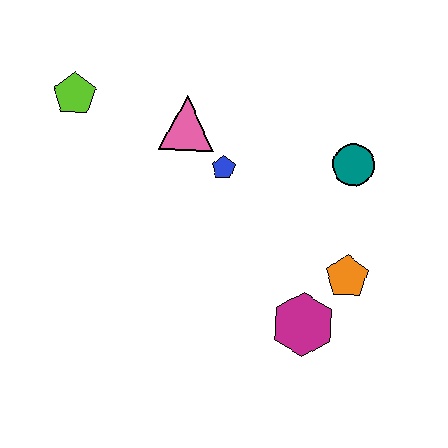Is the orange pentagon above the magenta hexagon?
Yes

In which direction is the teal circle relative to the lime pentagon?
The teal circle is to the right of the lime pentagon.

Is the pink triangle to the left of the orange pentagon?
Yes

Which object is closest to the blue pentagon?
The pink triangle is closest to the blue pentagon.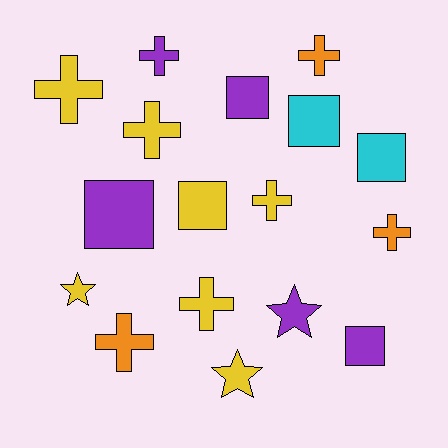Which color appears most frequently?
Yellow, with 7 objects.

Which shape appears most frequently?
Cross, with 8 objects.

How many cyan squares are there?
There are 2 cyan squares.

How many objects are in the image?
There are 17 objects.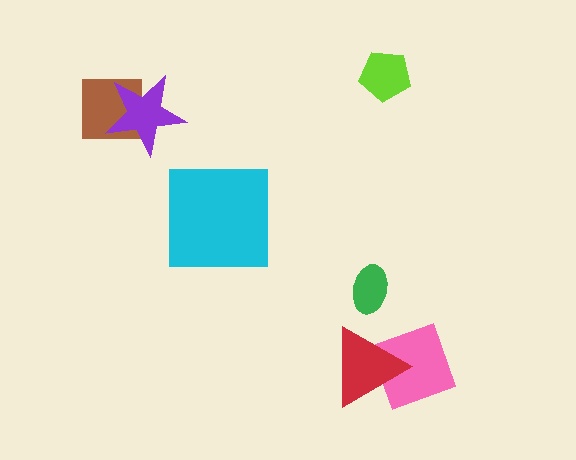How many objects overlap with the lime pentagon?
0 objects overlap with the lime pentagon.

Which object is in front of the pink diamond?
The red triangle is in front of the pink diamond.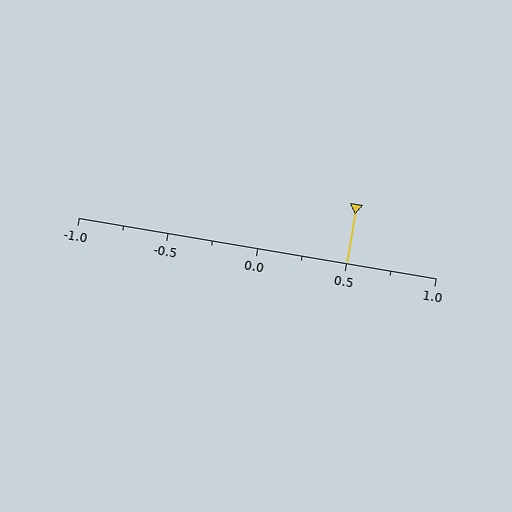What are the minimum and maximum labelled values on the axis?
The axis runs from -1.0 to 1.0.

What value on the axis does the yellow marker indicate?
The marker indicates approximately 0.5.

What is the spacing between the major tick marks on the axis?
The major ticks are spaced 0.5 apart.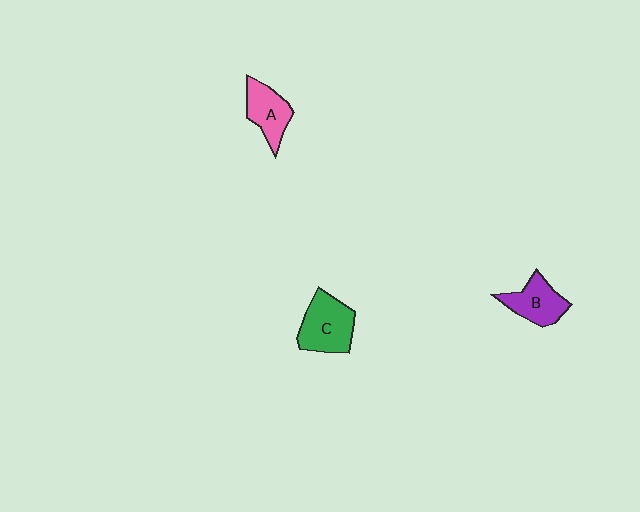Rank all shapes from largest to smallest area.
From largest to smallest: C (green), B (purple), A (pink).